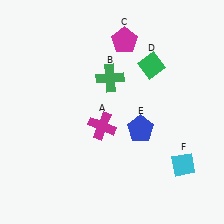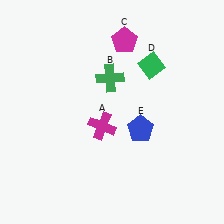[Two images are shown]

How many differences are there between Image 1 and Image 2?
There is 1 difference between the two images.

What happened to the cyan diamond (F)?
The cyan diamond (F) was removed in Image 2. It was in the bottom-right area of Image 1.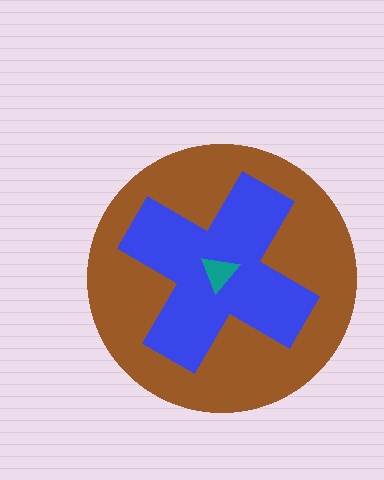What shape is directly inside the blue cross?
The teal triangle.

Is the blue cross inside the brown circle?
Yes.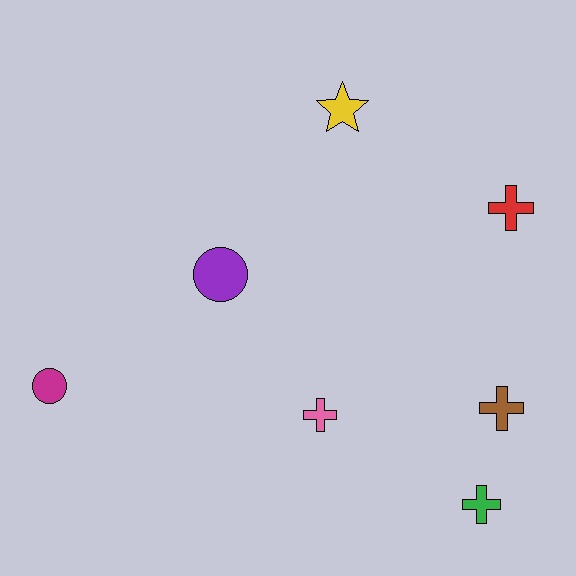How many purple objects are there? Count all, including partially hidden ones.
There is 1 purple object.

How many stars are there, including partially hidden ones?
There is 1 star.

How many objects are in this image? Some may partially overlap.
There are 7 objects.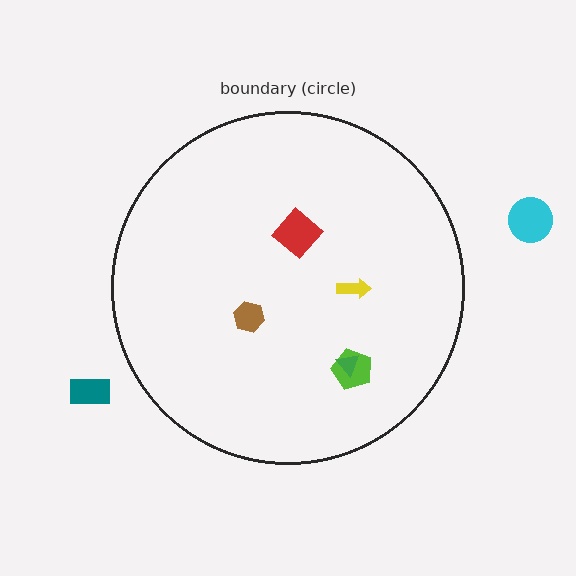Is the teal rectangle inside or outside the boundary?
Outside.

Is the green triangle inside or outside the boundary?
Inside.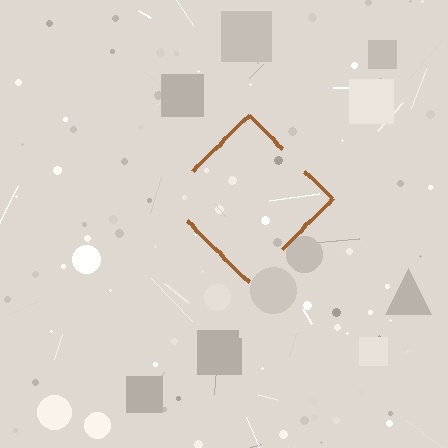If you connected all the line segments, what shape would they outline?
They would outline a diamond.